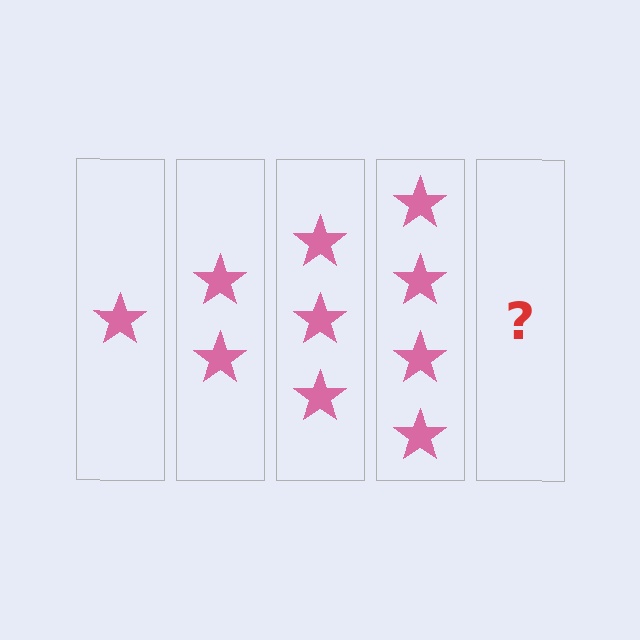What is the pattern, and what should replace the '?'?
The pattern is that each step adds one more star. The '?' should be 5 stars.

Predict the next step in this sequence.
The next step is 5 stars.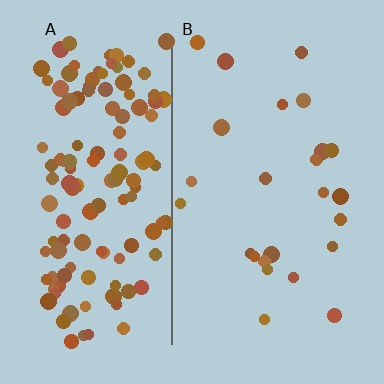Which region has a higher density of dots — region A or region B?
A (the left).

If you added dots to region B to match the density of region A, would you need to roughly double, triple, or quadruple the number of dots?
Approximately quadruple.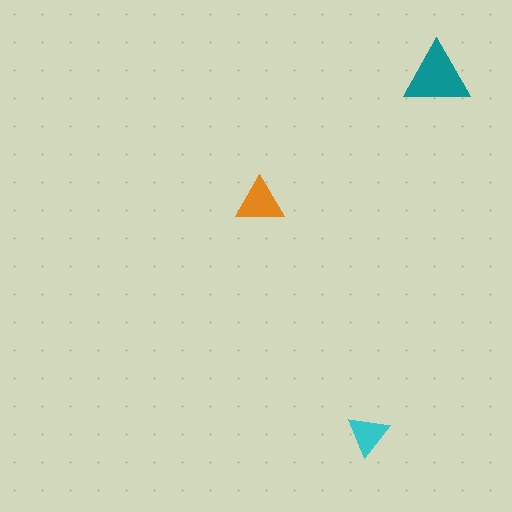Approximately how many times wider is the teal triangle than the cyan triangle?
About 1.5 times wider.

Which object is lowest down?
The cyan triangle is bottommost.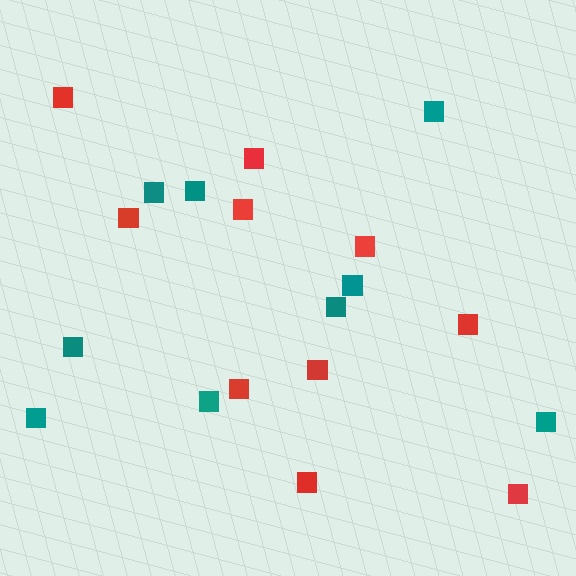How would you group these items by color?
There are 2 groups: one group of red squares (10) and one group of teal squares (9).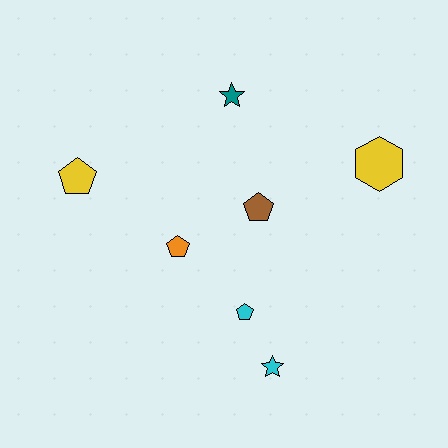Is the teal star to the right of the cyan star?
No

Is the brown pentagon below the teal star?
Yes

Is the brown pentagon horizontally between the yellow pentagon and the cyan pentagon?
No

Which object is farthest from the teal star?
The cyan star is farthest from the teal star.